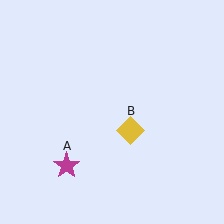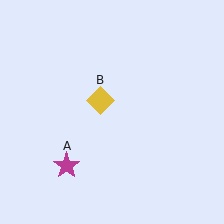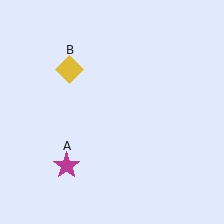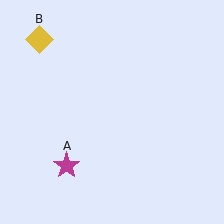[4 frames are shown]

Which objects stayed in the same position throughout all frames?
Magenta star (object A) remained stationary.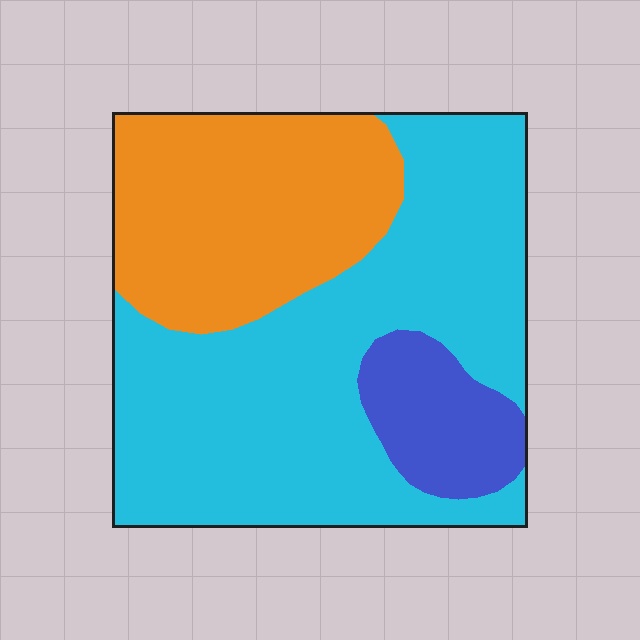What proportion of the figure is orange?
Orange covers around 30% of the figure.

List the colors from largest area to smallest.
From largest to smallest: cyan, orange, blue.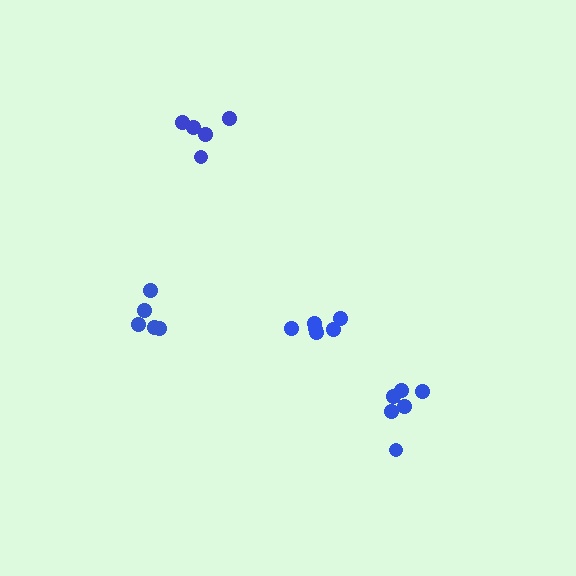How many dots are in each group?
Group 1: 5 dots, Group 2: 6 dots, Group 3: 6 dots, Group 4: 5 dots (22 total).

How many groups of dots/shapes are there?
There are 4 groups.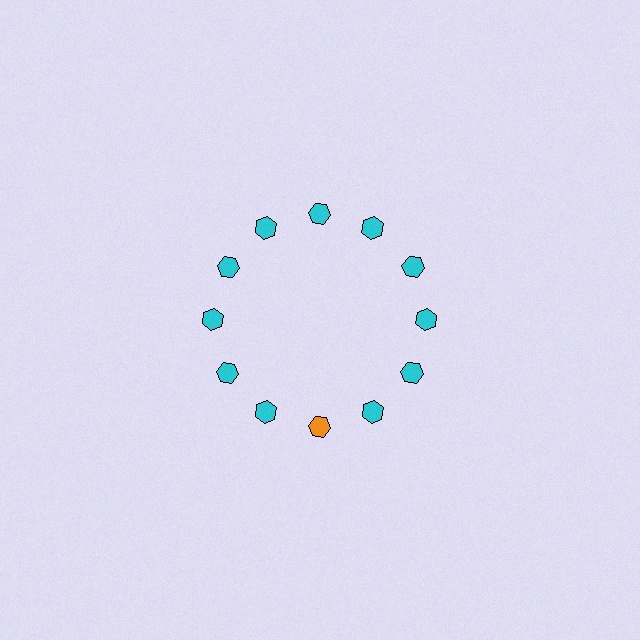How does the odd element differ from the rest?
It has a different color: orange instead of cyan.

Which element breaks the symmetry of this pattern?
The orange hexagon at roughly the 6 o'clock position breaks the symmetry. All other shapes are cyan hexagons.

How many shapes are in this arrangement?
There are 12 shapes arranged in a ring pattern.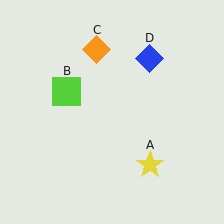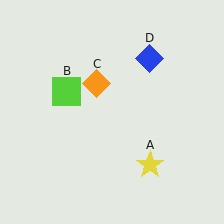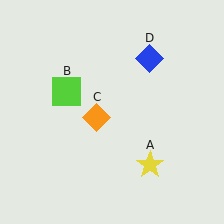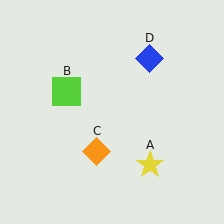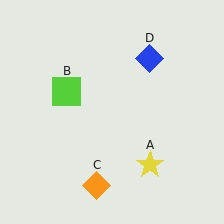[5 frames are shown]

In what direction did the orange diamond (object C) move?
The orange diamond (object C) moved down.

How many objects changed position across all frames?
1 object changed position: orange diamond (object C).